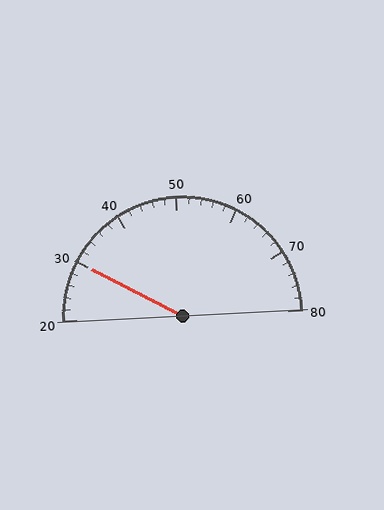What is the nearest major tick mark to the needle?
The nearest major tick mark is 30.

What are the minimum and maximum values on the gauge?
The gauge ranges from 20 to 80.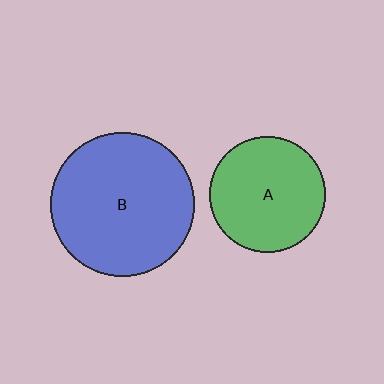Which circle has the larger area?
Circle B (blue).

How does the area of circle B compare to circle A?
Approximately 1.6 times.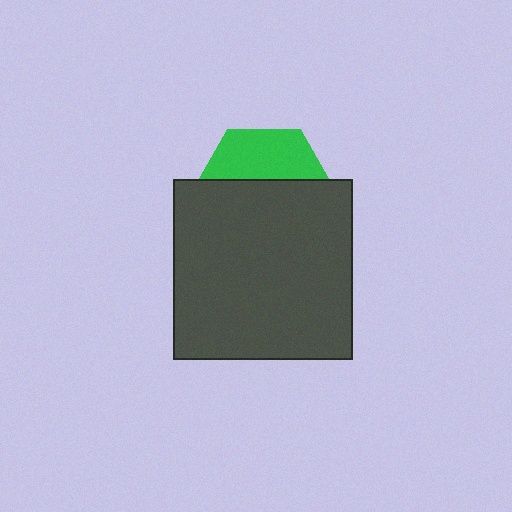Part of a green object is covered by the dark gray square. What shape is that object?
It is a hexagon.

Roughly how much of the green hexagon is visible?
A small part of it is visible (roughly 37%).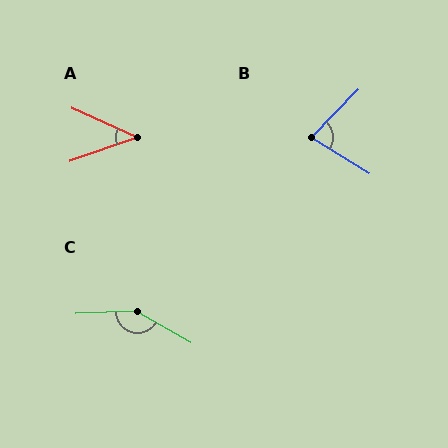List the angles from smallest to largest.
A (44°), B (77°), C (148°).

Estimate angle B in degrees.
Approximately 77 degrees.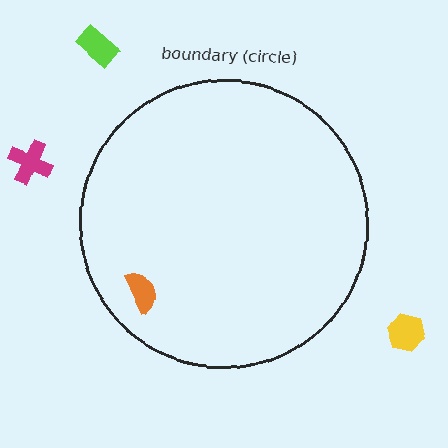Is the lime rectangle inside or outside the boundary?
Outside.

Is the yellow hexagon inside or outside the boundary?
Outside.